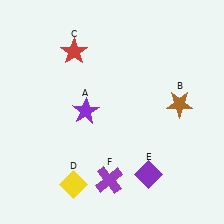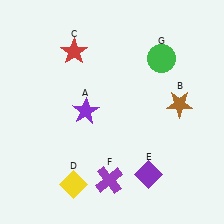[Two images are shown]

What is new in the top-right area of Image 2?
A green circle (G) was added in the top-right area of Image 2.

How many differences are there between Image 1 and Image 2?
There is 1 difference between the two images.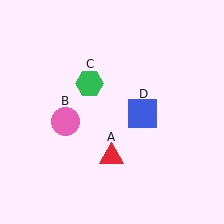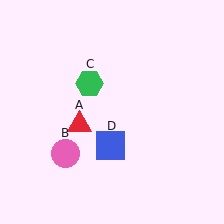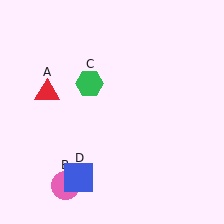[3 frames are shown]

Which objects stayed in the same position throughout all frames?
Green hexagon (object C) remained stationary.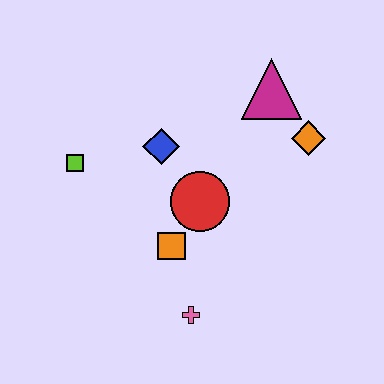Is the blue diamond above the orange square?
Yes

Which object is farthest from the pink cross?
The magenta triangle is farthest from the pink cross.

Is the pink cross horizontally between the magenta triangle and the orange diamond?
No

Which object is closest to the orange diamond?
The magenta triangle is closest to the orange diamond.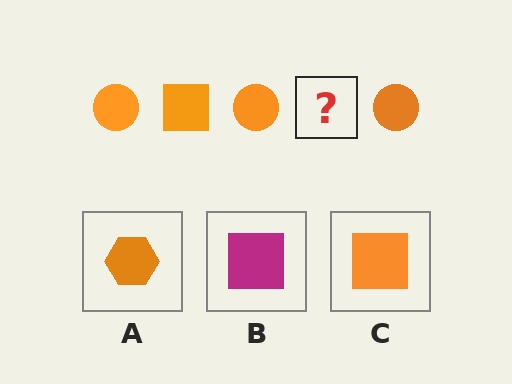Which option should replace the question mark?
Option C.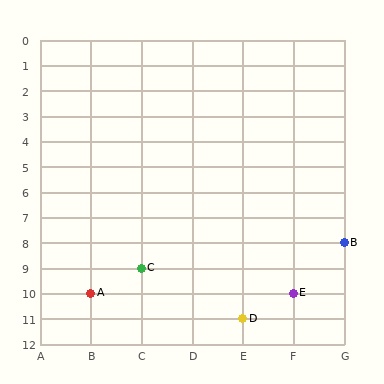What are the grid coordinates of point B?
Point B is at grid coordinates (G, 8).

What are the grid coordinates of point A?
Point A is at grid coordinates (B, 10).